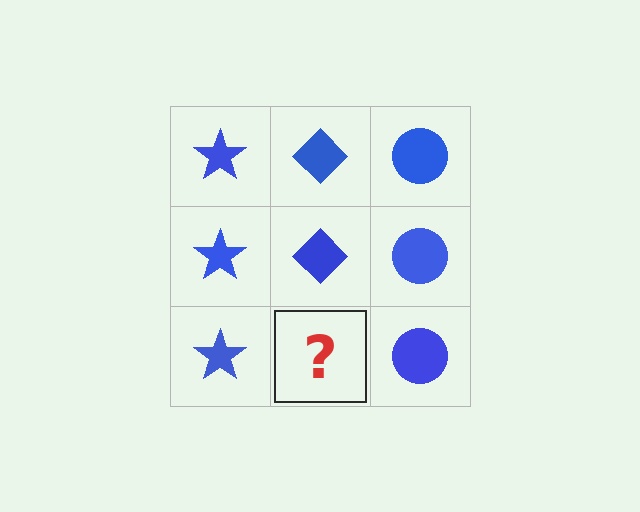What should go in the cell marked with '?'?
The missing cell should contain a blue diamond.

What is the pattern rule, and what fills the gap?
The rule is that each column has a consistent shape. The gap should be filled with a blue diamond.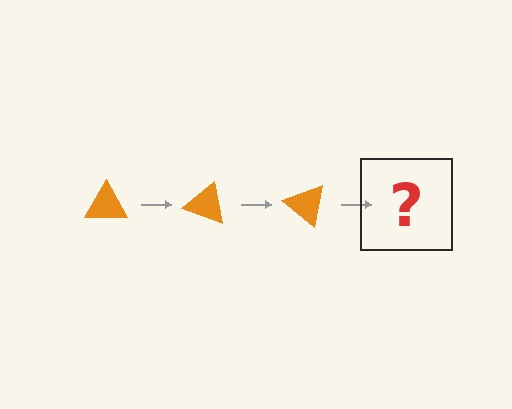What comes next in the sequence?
The next element should be an orange triangle rotated 60 degrees.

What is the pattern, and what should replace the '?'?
The pattern is that the triangle rotates 20 degrees each step. The '?' should be an orange triangle rotated 60 degrees.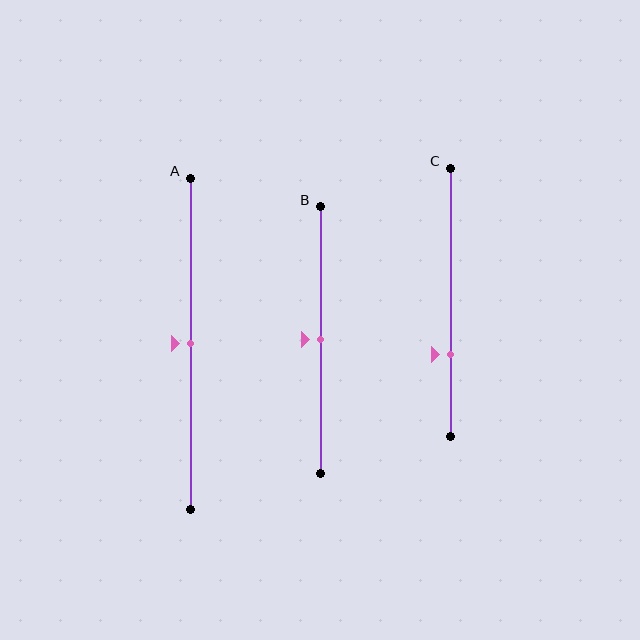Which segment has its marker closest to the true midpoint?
Segment A has its marker closest to the true midpoint.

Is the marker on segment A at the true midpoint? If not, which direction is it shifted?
Yes, the marker on segment A is at the true midpoint.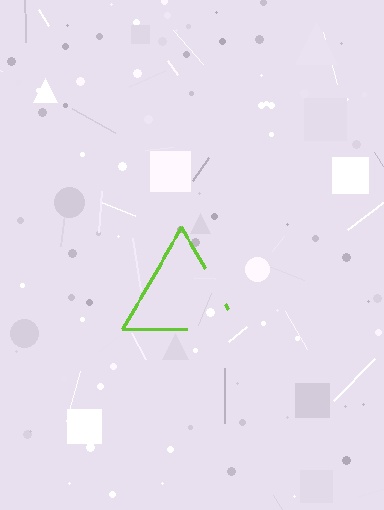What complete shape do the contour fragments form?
The contour fragments form a triangle.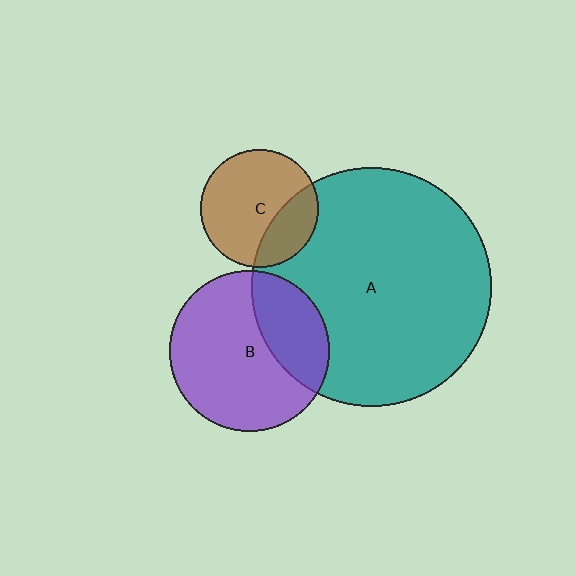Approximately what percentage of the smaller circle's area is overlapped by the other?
Approximately 30%.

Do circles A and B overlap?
Yes.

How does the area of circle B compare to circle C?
Approximately 1.8 times.